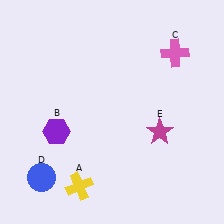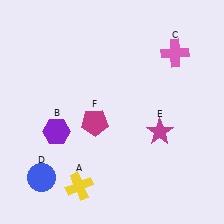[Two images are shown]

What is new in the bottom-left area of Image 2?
A magenta pentagon (F) was added in the bottom-left area of Image 2.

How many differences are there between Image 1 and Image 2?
There is 1 difference between the two images.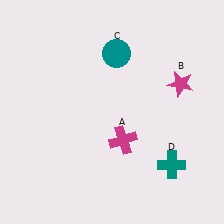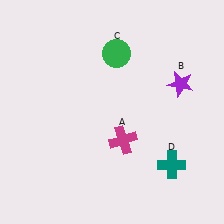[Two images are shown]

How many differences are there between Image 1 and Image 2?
There are 2 differences between the two images.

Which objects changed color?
B changed from magenta to purple. C changed from teal to green.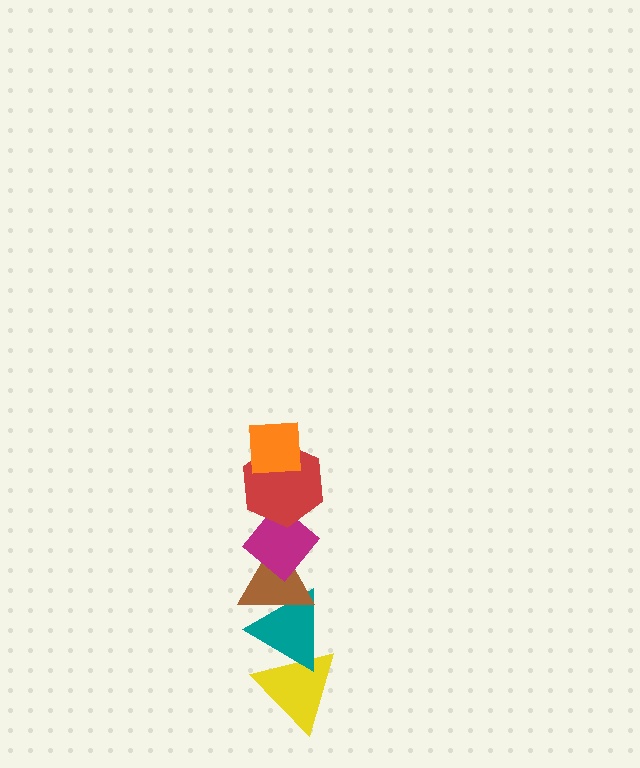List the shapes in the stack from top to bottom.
From top to bottom: the orange square, the red hexagon, the magenta diamond, the brown triangle, the teal triangle, the yellow triangle.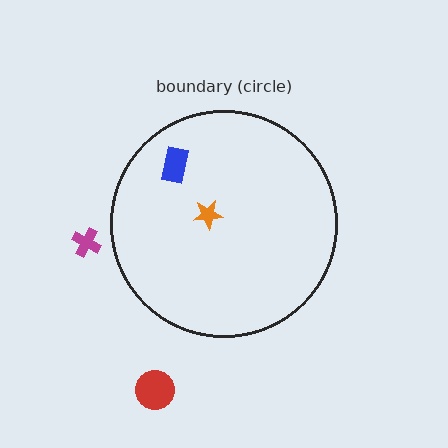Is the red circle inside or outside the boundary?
Outside.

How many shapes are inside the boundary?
2 inside, 2 outside.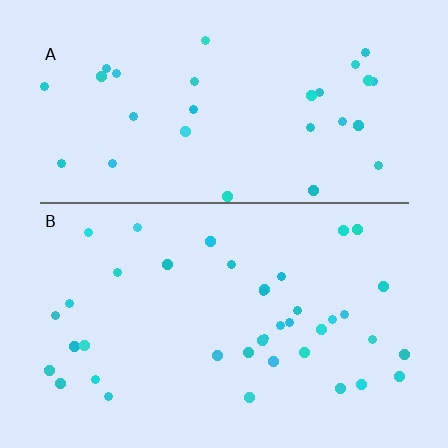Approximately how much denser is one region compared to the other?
Approximately 1.3× — region B over region A.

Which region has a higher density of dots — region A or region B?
B (the bottom).